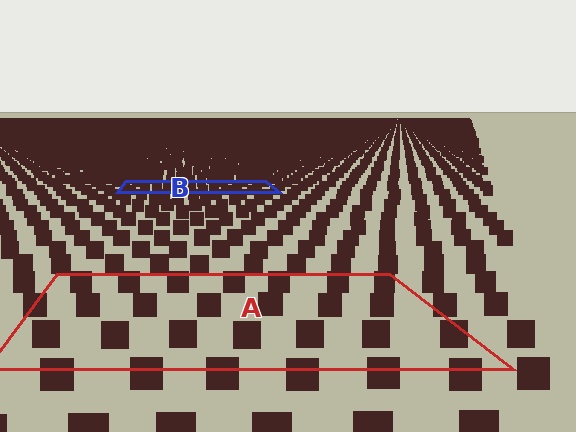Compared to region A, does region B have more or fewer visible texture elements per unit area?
Region B has more texture elements per unit area — they are packed more densely because it is farther away.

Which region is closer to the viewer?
Region A is closer. The texture elements there are larger and more spread out.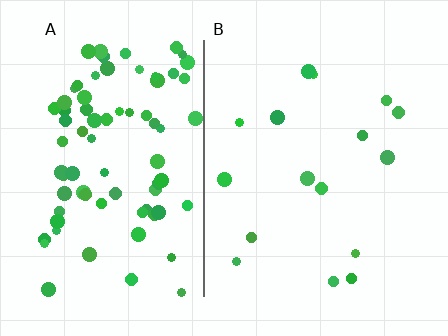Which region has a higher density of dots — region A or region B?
A (the left).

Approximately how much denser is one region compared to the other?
Approximately 5.0× — region A over region B.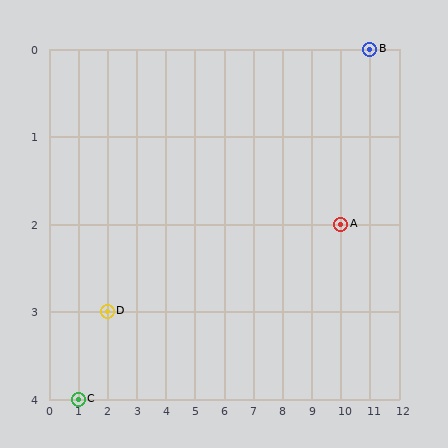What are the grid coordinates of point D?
Point D is at grid coordinates (2, 3).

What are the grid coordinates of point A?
Point A is at grid coordinates (10, 2).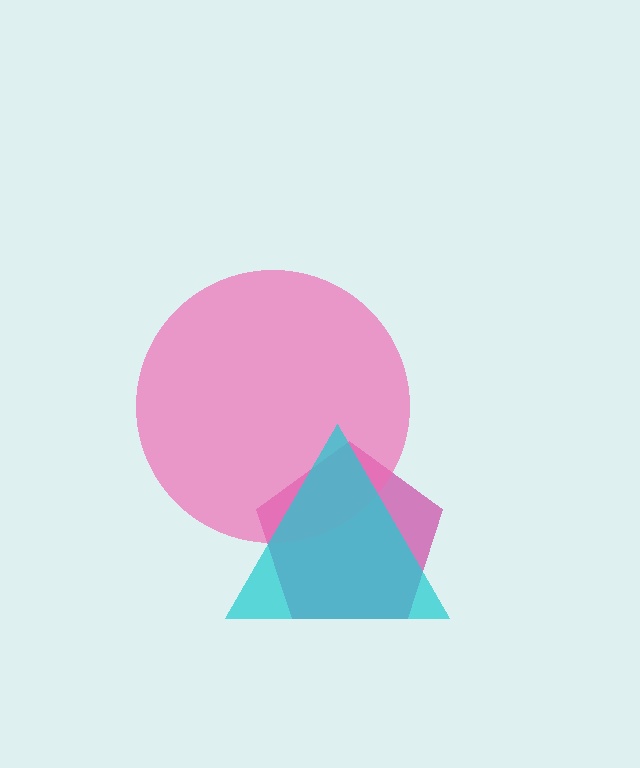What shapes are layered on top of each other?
The layered shapes are: a magenta pentagon, a pink circle, a cyan triangle.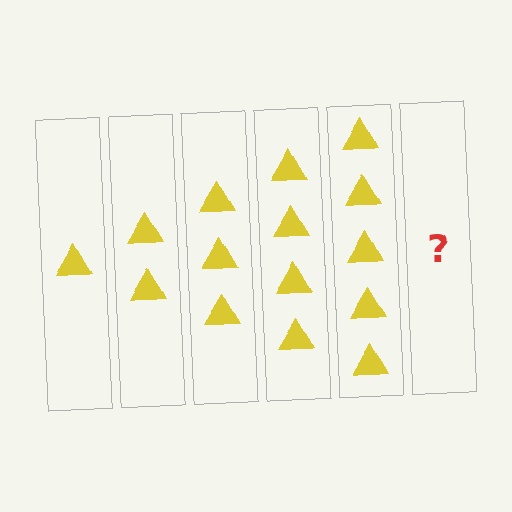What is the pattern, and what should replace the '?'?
The pattern is that each step adds one more triangle. The '?' should be 6 triangles.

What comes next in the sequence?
The next element should be 6 triangles.